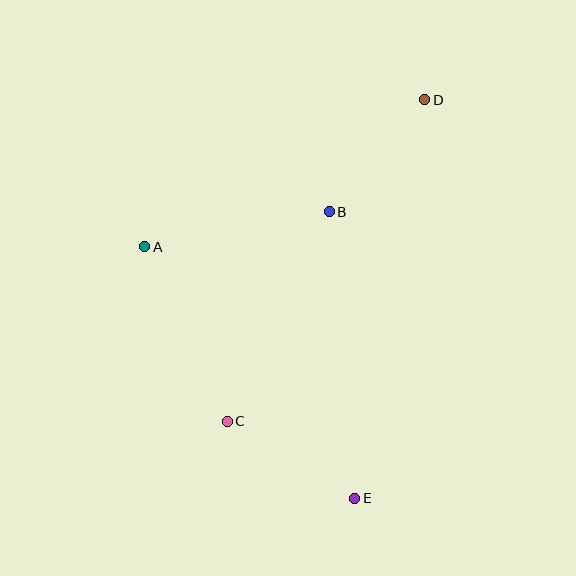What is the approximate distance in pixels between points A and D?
The distance between A and D is approximately 316 pixels.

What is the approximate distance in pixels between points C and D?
The distance between C and D is approximately 377 pixels.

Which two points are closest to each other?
Points B and D are closest to each other.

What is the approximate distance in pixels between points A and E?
The distance between A and E is approximately 328 pixels.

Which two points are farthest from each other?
Points D and E are farthest from each other.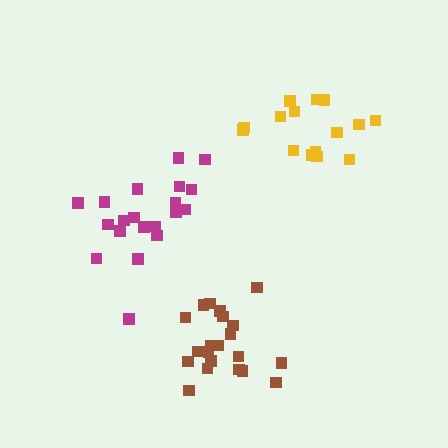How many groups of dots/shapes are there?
There are 3 groups.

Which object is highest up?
The yellow cluster is topmost.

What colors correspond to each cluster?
The clusters are colored: brown, magenta, yellow.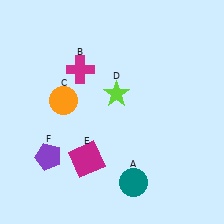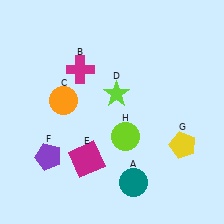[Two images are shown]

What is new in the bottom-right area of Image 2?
A lime circle (H) was added in the bottom-right area of Image 2.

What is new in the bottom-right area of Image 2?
A yellow pentagon (G) was added in the bottom-right area of Image 2.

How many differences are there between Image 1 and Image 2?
There are 2 differences between the two images.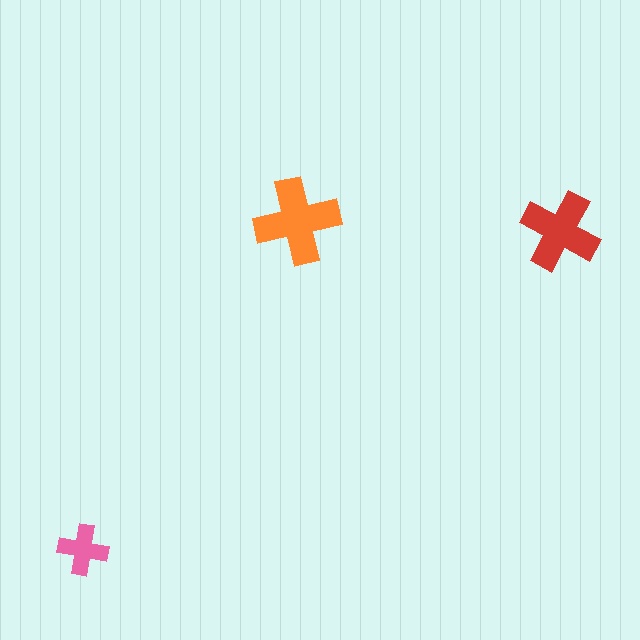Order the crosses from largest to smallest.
the orange one, the red one, the pink one.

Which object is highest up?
The orange cross is topmost.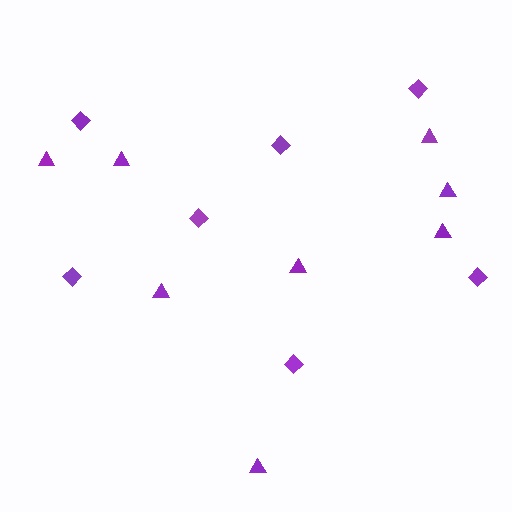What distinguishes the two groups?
There are 2 groups: one group of diamonds (7) and one group of triangles (8).